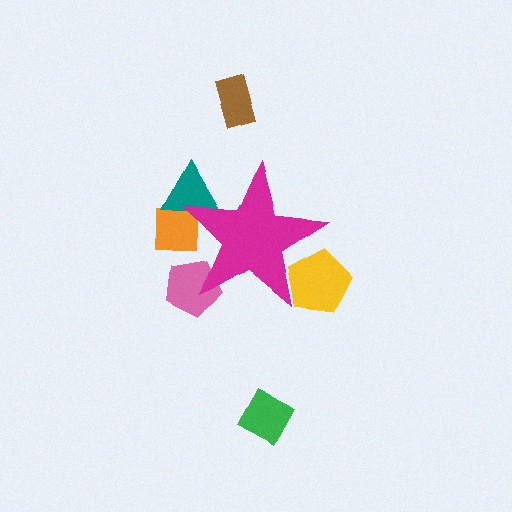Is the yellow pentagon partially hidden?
Yes, the yellow pentagon is partially hidden behind the magenta star.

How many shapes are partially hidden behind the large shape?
4 shapes are partially hidden.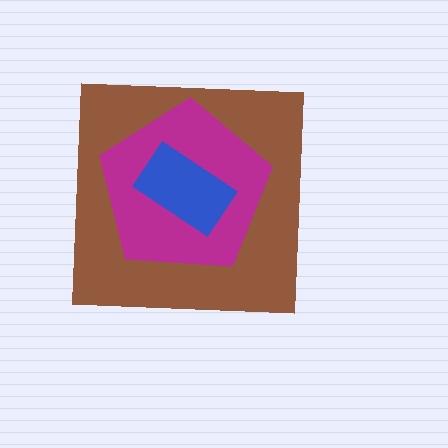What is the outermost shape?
The brown square.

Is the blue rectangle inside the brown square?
Yes.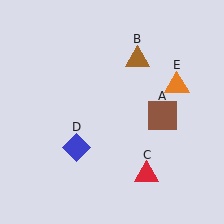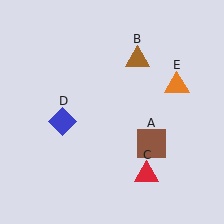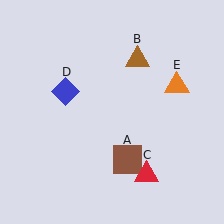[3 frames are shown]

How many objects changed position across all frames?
2 objects changed position: brown square (object A), blue diamond (object D).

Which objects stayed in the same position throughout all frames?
Brown triangle (object B) and red triangle (object C) and orange triangle (object E) remained stationary.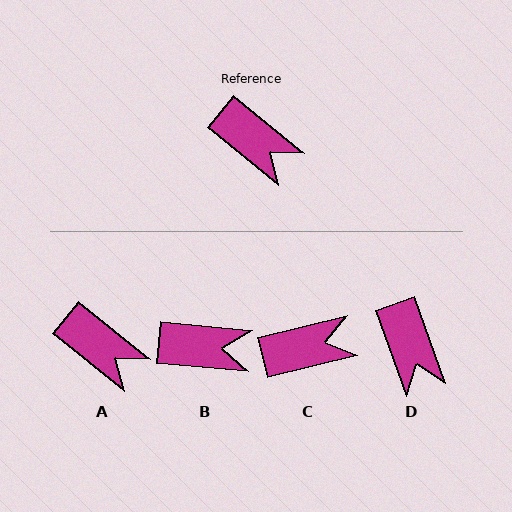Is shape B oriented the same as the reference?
No, it is off by about 34 degrees.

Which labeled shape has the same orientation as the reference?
A.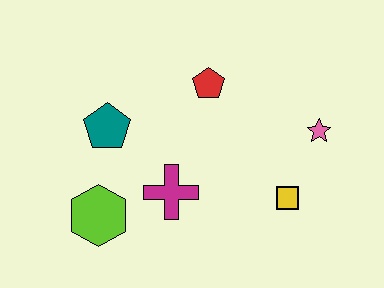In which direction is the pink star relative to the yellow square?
The pink star is above the yellow square.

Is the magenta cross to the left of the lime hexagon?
No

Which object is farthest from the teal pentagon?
The pink star is farthest from the teal pentagon.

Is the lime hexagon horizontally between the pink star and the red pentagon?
No